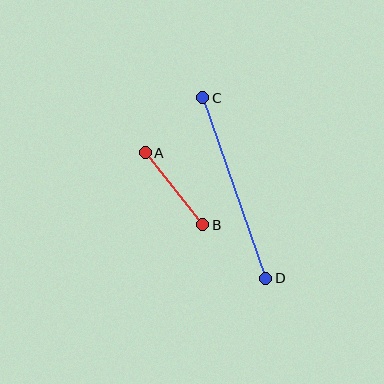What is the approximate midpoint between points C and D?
The midpoint is at approximately (234, 188) pixels.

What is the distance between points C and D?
The distance is approximately 191 pixels.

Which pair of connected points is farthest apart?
Points C and D are farthest apart.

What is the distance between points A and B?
The distance is approximately 92 pixels.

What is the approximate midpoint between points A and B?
The midpoint is at approximately (174, 189) pixels.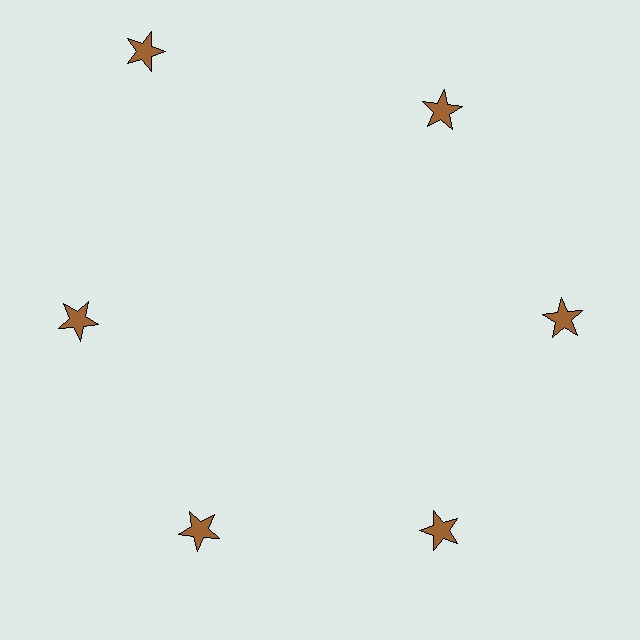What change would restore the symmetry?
The symmetry would be restored by moving it inward, back onto the ring so that all 6 stars sit at equal angles and equal distance from the center.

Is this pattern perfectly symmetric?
No. The 6 brown stars are arranged in a ring, but one element near the 11 o'clock position is pushed outward from the center, breaking the 6-fold rotational symmetry.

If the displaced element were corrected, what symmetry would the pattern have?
It would have 6-fold rotational symmetry — the pattern would map onto itself every 60 degrees.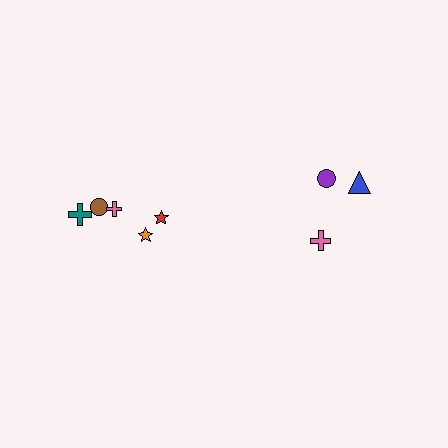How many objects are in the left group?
There are 5 objects.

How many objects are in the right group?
There are 3 objects.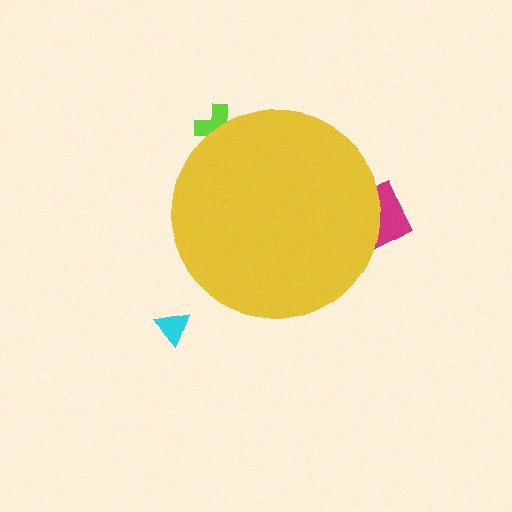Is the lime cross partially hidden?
Yes, the lime cross is partially hidden behind the yellow circle.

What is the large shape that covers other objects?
A yellow circle.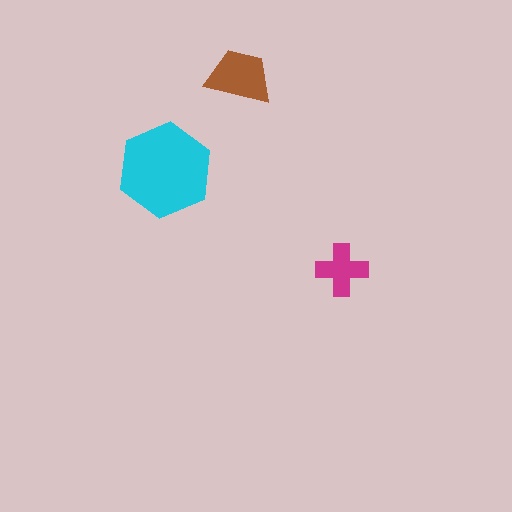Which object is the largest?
The cyan hexagon.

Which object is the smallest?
The magenta cross.